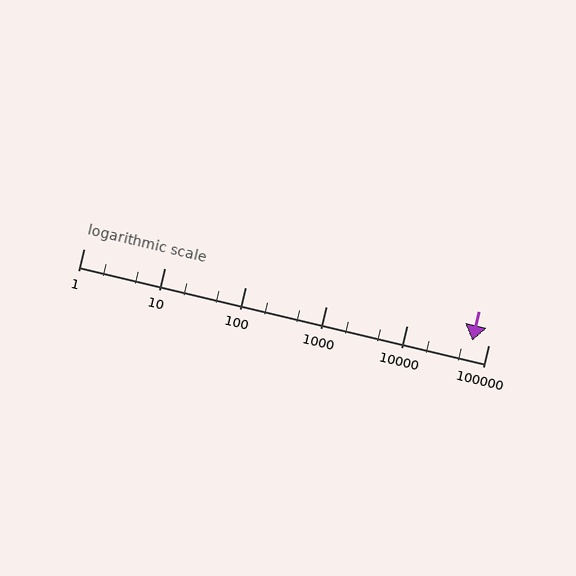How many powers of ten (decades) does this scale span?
The scale spans 5 decades, from 1 to 100000.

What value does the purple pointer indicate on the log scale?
The pointer indicates approximately 63000.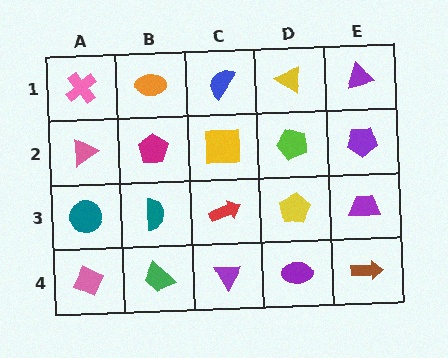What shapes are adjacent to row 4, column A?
A teal circle (row 3, column A), a green trapezoid (row 4, column B).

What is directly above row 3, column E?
A purple pentagon.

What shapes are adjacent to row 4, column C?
A red arrow (row 3, column C), a green trapezoid (row 4, column B), a purple ellipse (row 4, column D).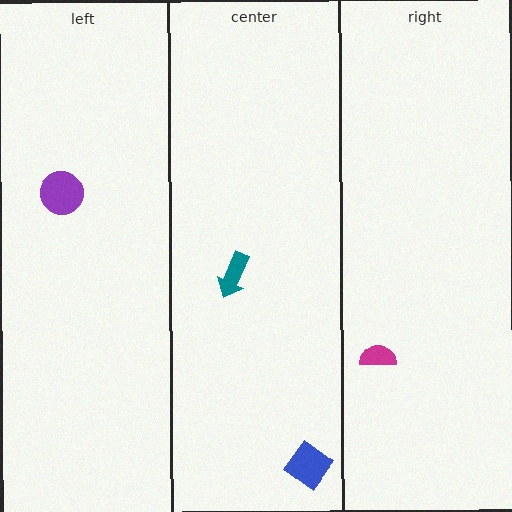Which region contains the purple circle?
The left region.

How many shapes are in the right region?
1.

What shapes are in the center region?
The teal arrow, the blue diamond.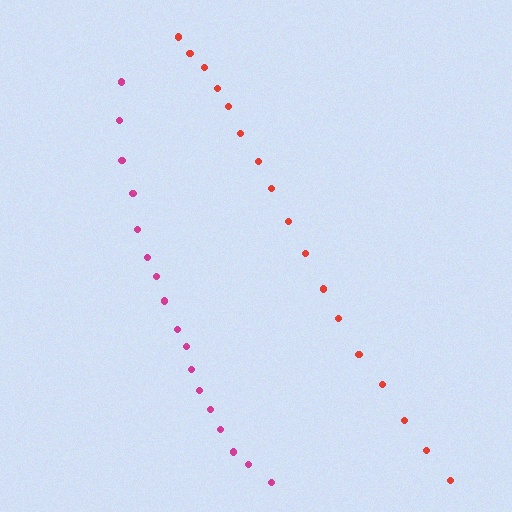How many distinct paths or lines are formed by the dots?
There are 2 distinct paths.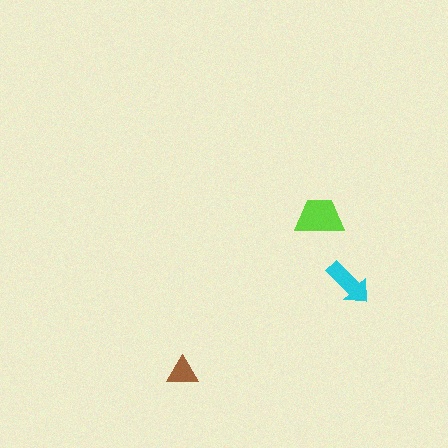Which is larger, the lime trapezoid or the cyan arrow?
The lime trapezoid.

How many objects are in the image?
There are 3 objects in the image.